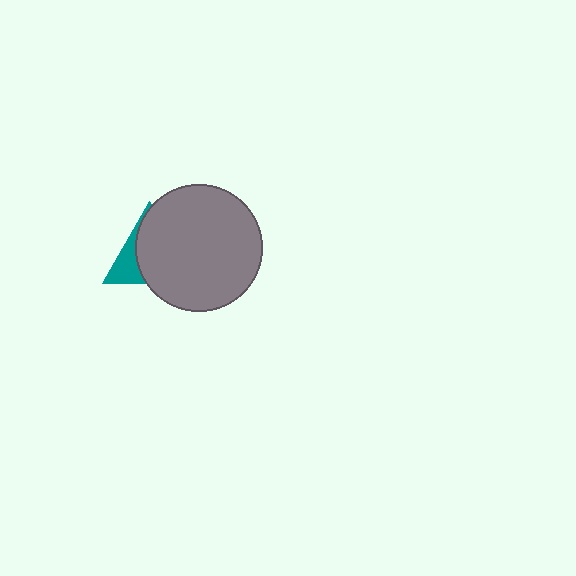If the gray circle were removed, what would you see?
You would see the complete teal triangle.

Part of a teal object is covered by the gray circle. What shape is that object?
It is a triangle.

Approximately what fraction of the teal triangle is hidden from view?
Roughly 70% of the teal triangle is hidden behind the gray circle.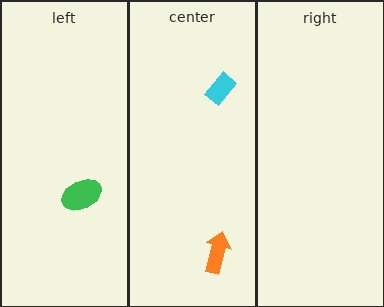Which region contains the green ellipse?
The left region.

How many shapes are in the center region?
2.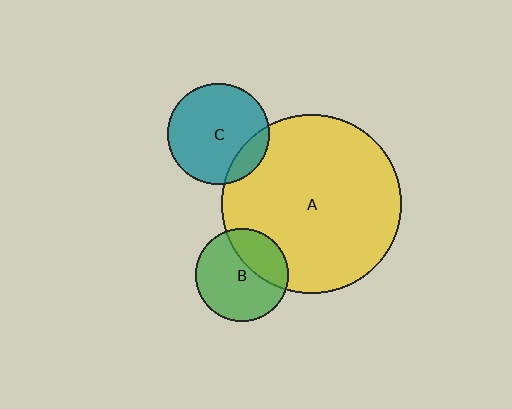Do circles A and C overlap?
Yes.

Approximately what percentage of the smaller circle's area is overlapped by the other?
Approximately 15%.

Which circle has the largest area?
Circle A (yellow).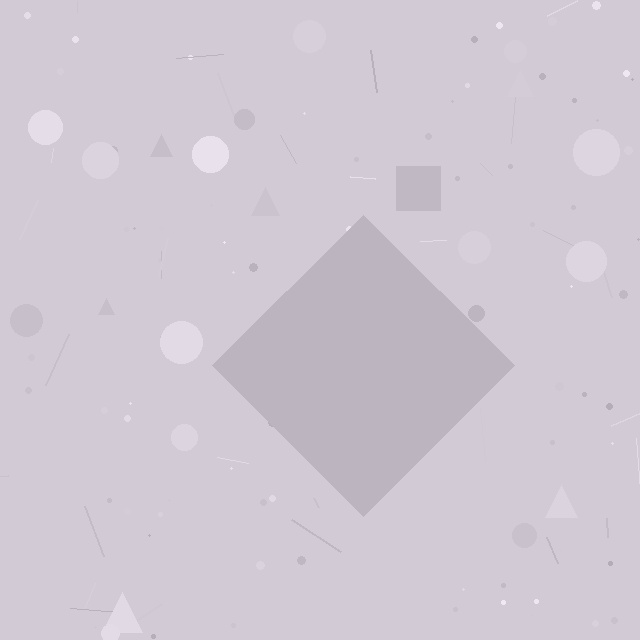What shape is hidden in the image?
A diamond is hidden in the image.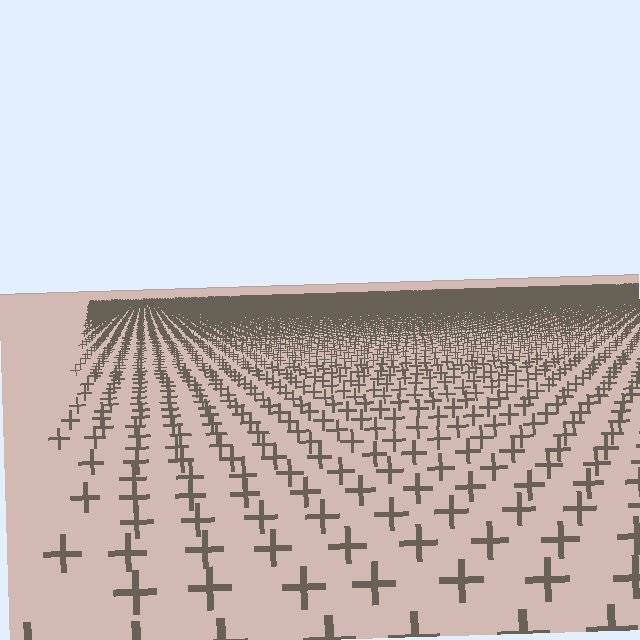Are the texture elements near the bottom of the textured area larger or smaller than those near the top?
Larger. Near the bottom, elements are closer to the viewer and appear at a bigger on-screen size.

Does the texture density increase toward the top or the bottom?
Density increases toward the top.